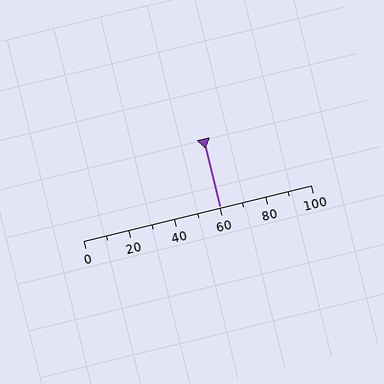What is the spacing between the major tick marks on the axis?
The major ticks are spaced 20 apart.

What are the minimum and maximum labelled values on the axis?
The axis runs from 0 to 100.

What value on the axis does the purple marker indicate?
The marker indicates approximately 60.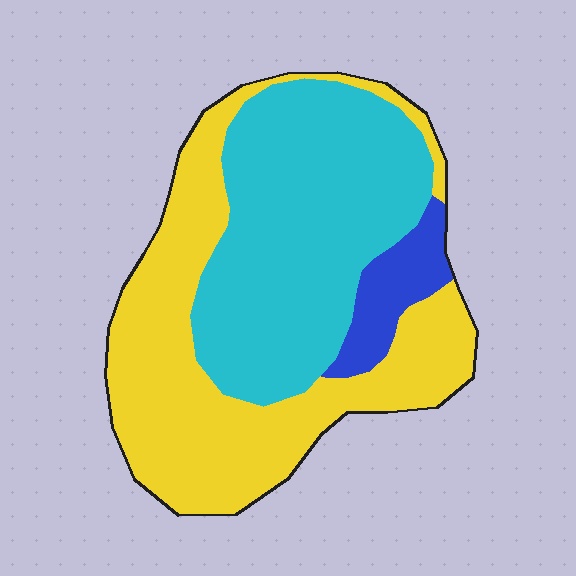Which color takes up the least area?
Blue, at roughly 10%.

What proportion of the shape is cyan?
Cyan covers about 45% of the shape.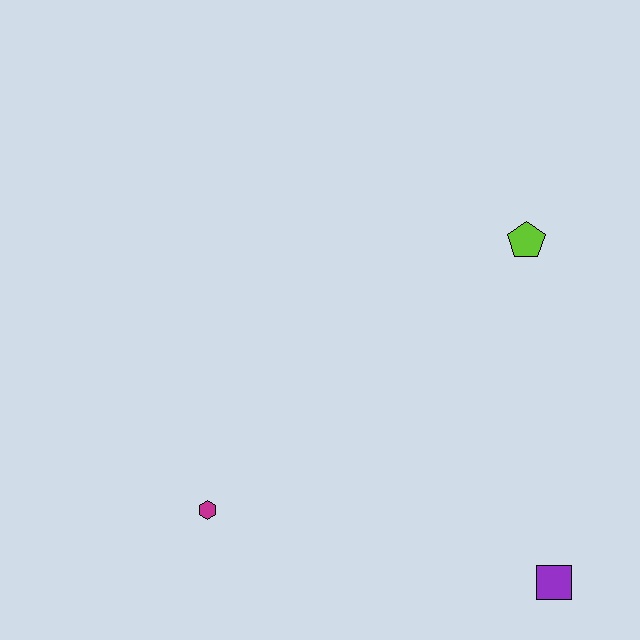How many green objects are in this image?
There are no green objects.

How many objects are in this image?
There are 3 objects.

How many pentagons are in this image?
There is 1 pentagon.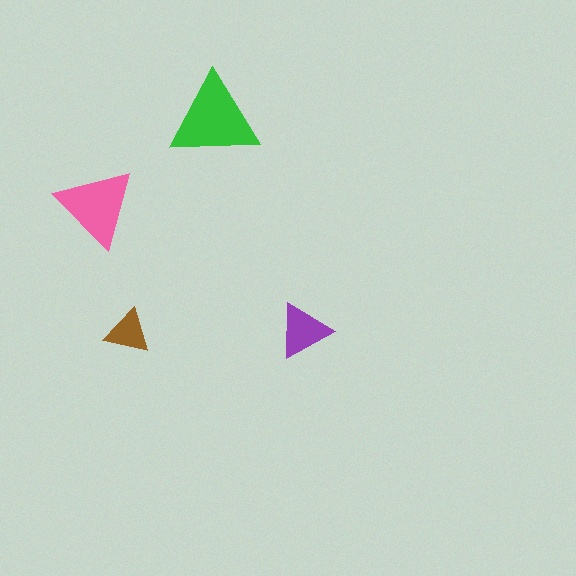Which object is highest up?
The green triangle is topmost.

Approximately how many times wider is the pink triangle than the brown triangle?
About 2 times wider.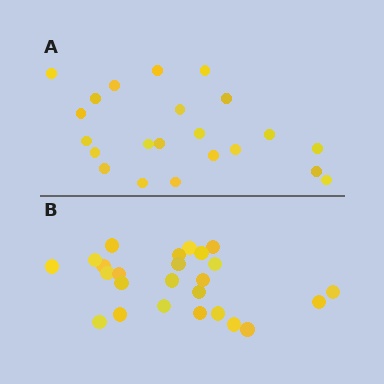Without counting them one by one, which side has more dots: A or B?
Region B (the bottom region) has more dots.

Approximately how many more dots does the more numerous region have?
Region B has just a few more — roughly 2 or 3 more dots than region A.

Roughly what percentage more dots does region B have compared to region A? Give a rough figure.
About 15% more.